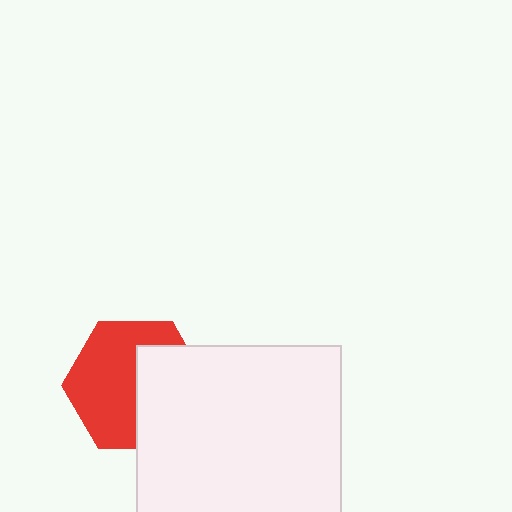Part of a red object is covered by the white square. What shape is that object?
It is a hexagon.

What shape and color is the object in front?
The object in front is a white square.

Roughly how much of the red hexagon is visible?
About half of it is visible (roughly 58%).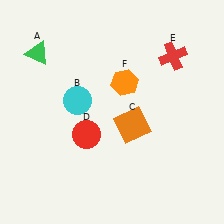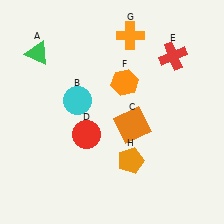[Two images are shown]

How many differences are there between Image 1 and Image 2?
There are 2 differences between the two images.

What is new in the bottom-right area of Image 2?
An orange pentagon (H) was added in the bottom-right area of Image 2.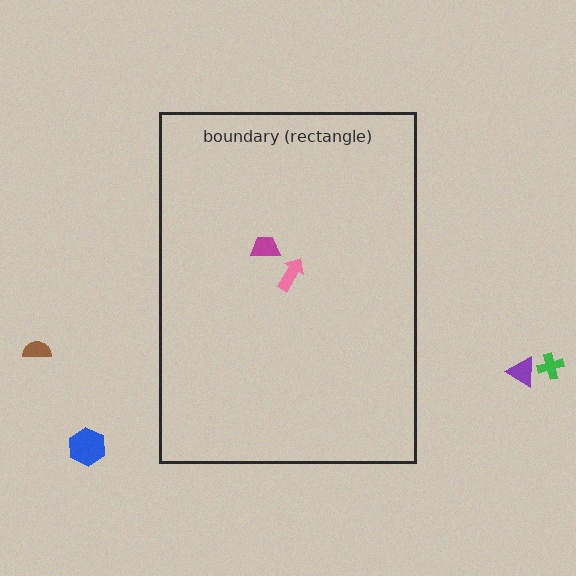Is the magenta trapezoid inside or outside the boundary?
Inside.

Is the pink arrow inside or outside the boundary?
Inside.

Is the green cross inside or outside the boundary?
Outside.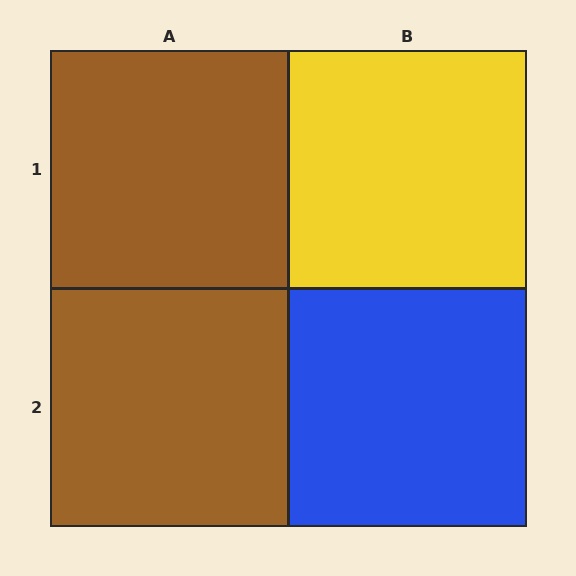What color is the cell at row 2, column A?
Brown.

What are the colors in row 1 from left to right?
Brown, yellow.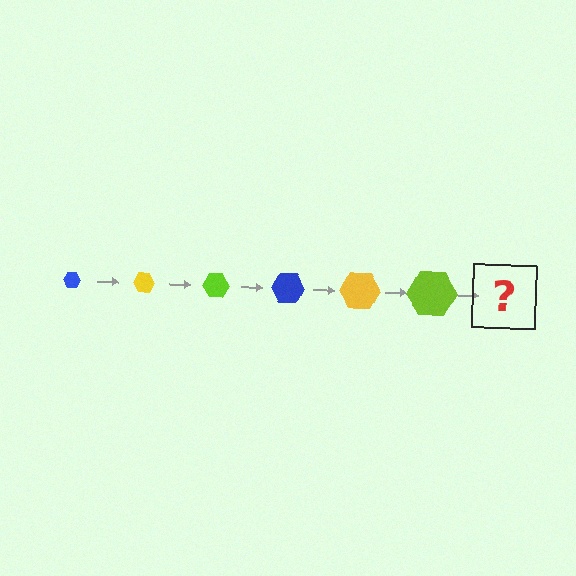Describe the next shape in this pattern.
It should be a blue hexagon, larger than the previous one.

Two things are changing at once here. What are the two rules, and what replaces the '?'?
The two rules are that the hexagon grows larger each step and the color cycles through blue, yellow, and lime. The '?' should be a blue hexagon, larger than the previous one.